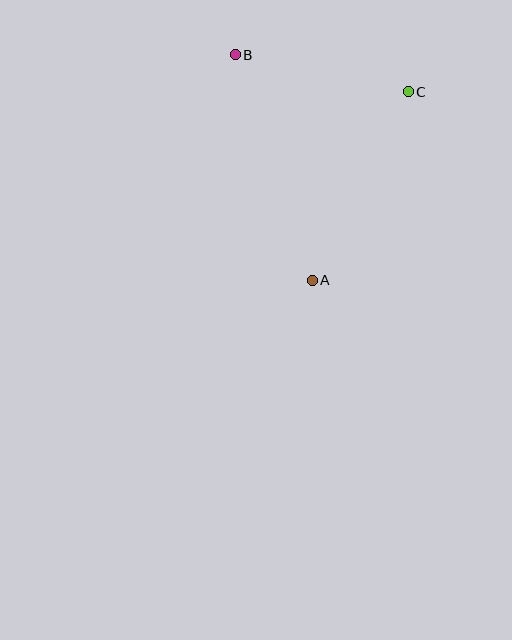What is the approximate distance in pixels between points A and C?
The distance between A and C is approximately 211 pixels.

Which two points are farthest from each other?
Points A and B are farthest from each other.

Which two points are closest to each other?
Points B and C are closest to each other.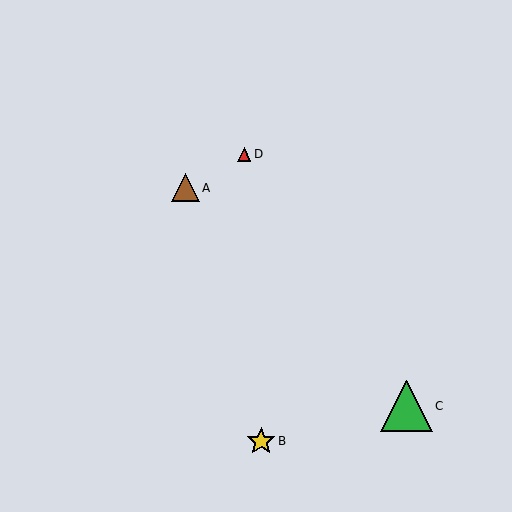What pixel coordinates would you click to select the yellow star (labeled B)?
Click at (261, 441) to select the yellow star B.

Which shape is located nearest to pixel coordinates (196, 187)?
The brown triangle (labeled A) at (185, 188) is nearest to that location.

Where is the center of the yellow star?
The center of the yellow star is at (261, 441).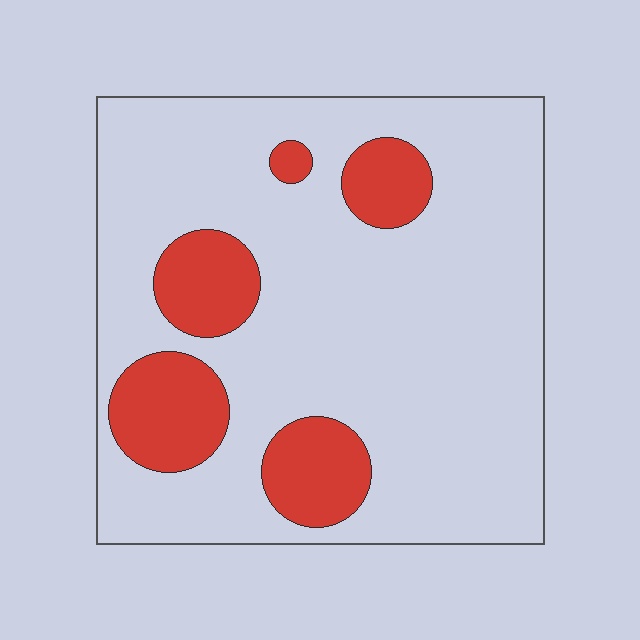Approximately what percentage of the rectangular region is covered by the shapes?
Approximately 20%.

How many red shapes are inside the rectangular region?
5.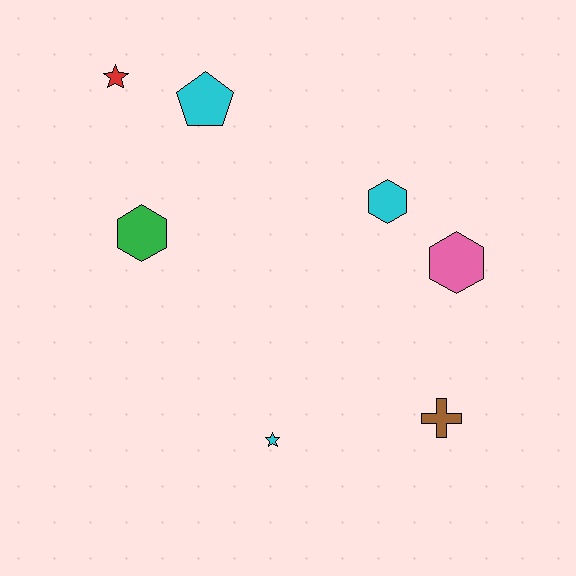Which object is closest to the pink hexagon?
The cyan hexagon is closest to the pink hexagon.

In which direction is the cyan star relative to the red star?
The cyan star is below the red star.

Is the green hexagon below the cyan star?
No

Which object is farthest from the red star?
The brown cross is farthest from the red star.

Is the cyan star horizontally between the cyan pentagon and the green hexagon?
No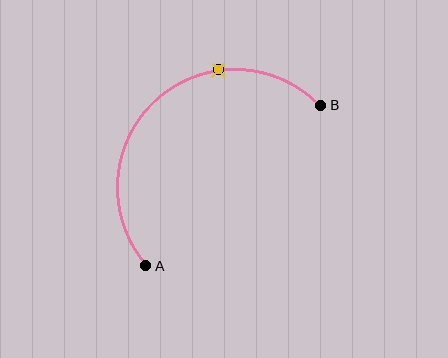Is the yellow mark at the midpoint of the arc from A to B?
No. The yellow mark lies on the arc but is closer to endpoint B. The arc midpoint would be at the point on the curve equidistant along the arc from both A and B.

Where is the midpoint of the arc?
The arc midpoint is the point on the curve farthest from the straight line joining A and B. It sits above and to the left of that line.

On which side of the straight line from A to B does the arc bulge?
The arc bulges above and to the left of the straight line connecting A and B.